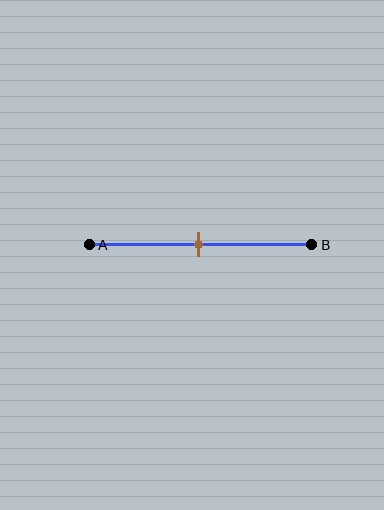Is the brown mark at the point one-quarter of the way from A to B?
No, the mark is at about 50% from A, not at the 25% one-quarter point.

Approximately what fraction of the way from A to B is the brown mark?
The brown mark is approximately 50% of the way from A to B.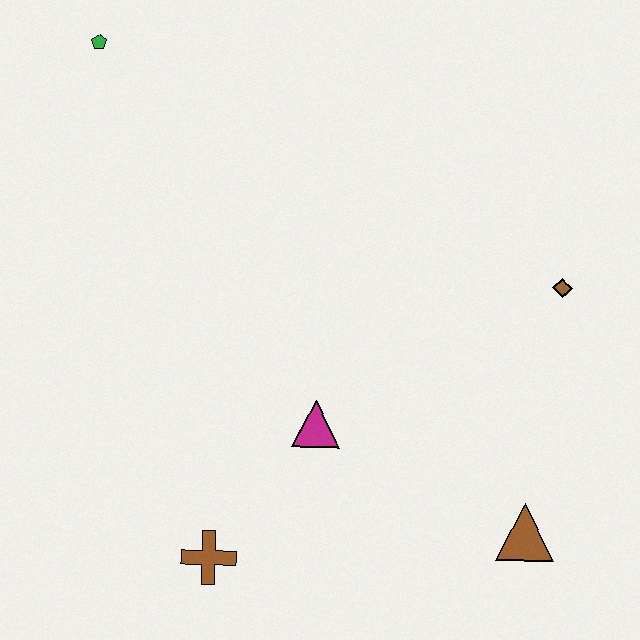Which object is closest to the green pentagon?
The magenta triangle is closest to the green pentagon.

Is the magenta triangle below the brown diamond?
Yes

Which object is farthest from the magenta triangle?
The green pentagon is farthest from the magenta triangle.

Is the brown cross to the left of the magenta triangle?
Yes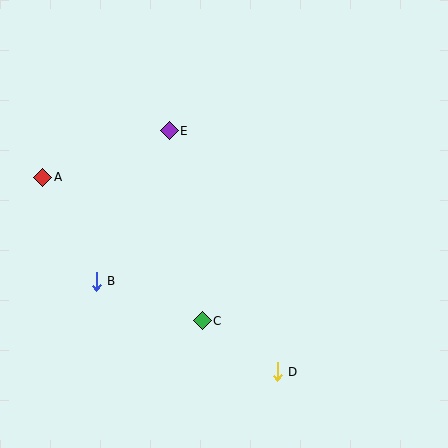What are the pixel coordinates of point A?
Point A is at (43, 177).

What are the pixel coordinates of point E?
Point E is at (169, 131).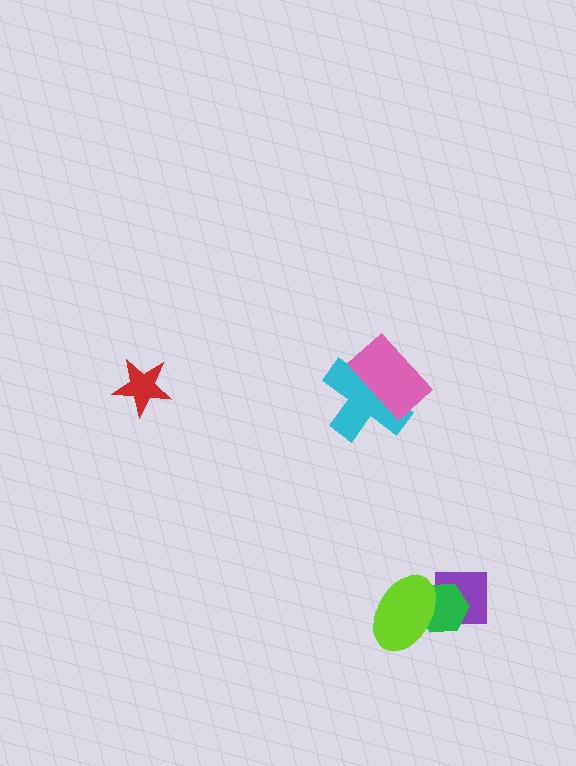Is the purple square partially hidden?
Yes, it is partially covered by another shape.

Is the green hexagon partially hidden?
Yes, it is partially covered by another shape.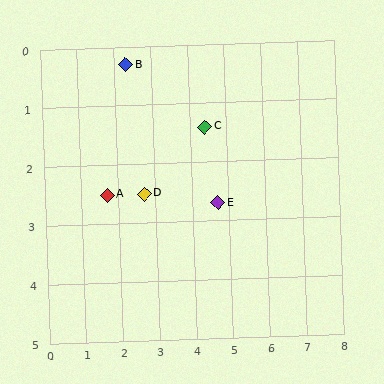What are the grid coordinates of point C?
Point C is at approximately (4.4, 1.4).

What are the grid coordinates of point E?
Point E is at approximately (4.7, 2.7).